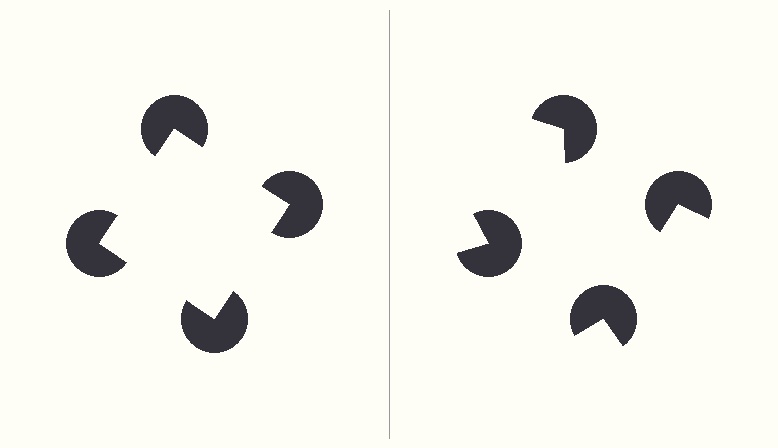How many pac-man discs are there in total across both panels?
8 — 4 on each side.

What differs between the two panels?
The pac-man discs are positioned identically on both sides; only the wedge orientations differ. On the left they align to a square; on the right they are misaligned.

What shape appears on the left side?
An illusory square.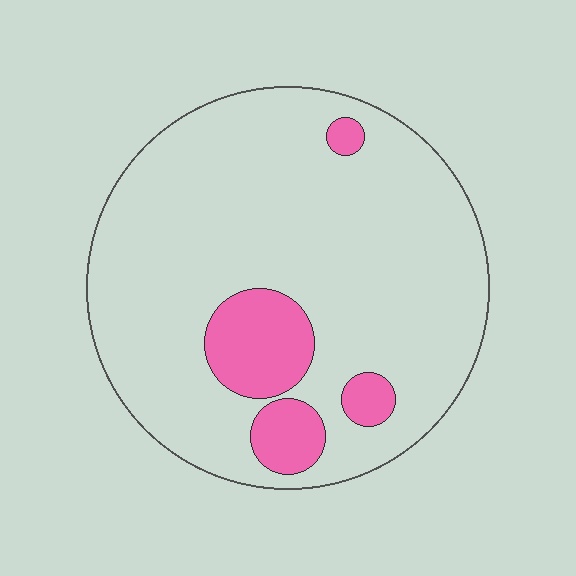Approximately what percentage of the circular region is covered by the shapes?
Approximately 15%.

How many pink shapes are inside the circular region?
4.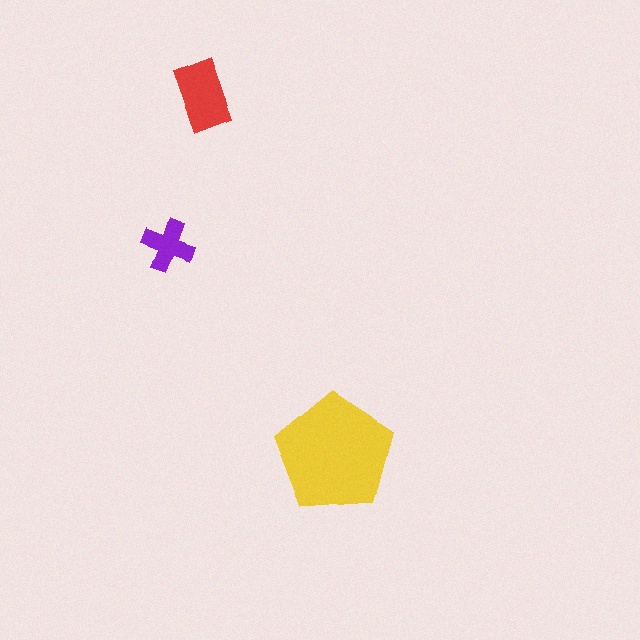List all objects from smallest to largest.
The purple cross, the red rectangle, the yellow pentagon.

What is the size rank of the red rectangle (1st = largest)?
2nd.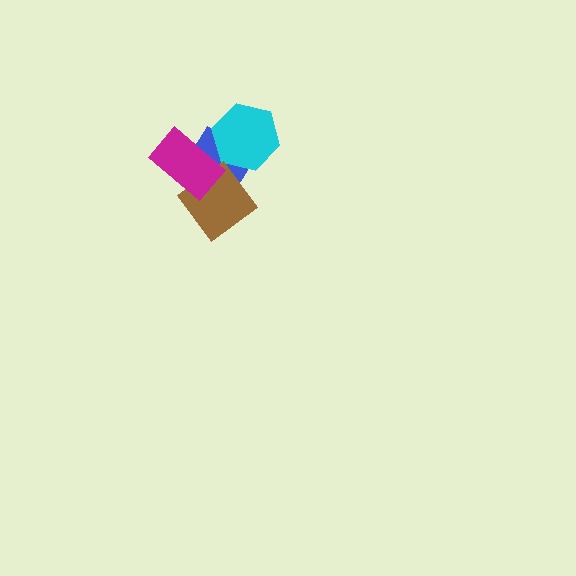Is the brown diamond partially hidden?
Yes, it is partially covered by another shape.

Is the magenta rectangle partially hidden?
No, no other shape covers it.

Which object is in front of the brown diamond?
The magenta rectangle is in front of the brown diamond.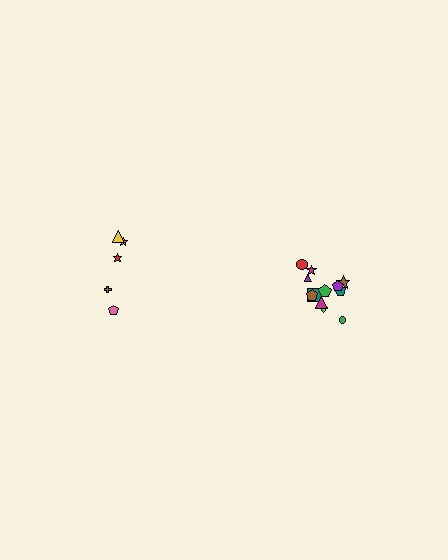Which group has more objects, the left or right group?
The right group.